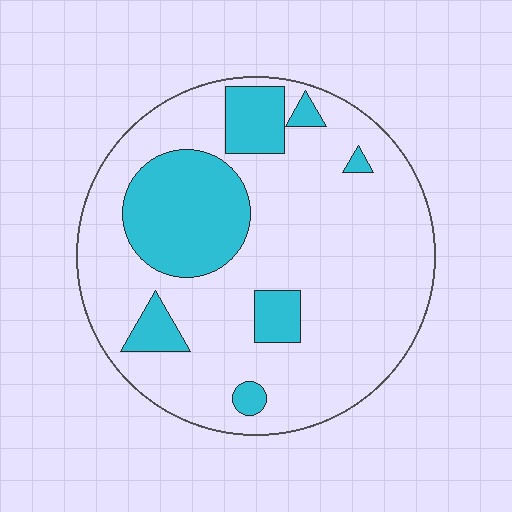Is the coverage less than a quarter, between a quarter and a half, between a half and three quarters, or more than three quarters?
Less than a quarter.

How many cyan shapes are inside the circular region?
7.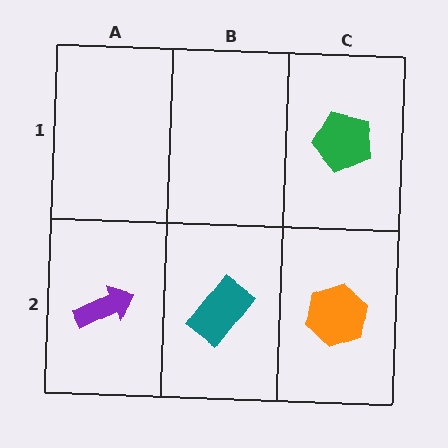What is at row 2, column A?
A purple arrow.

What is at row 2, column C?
An orange hexagon.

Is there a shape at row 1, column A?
No, that cell is empty.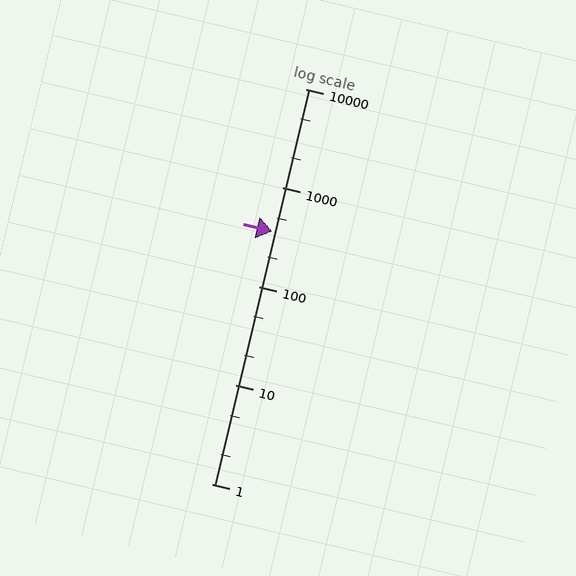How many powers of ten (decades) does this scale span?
The scale spans 4 decades, from 1 to 10000.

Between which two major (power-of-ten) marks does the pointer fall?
The pointer is between 100 and 1000.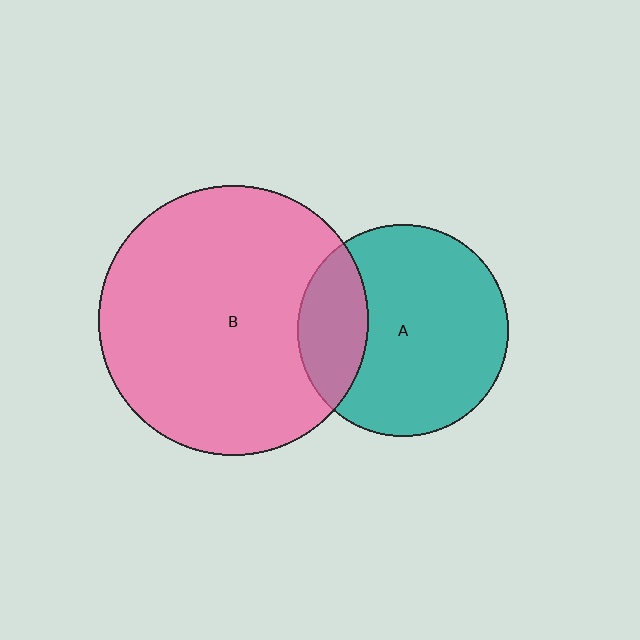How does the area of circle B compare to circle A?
Approximately 1.6 times.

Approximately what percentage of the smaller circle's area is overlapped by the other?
Approximately 25%.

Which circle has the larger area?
Circle B (pink).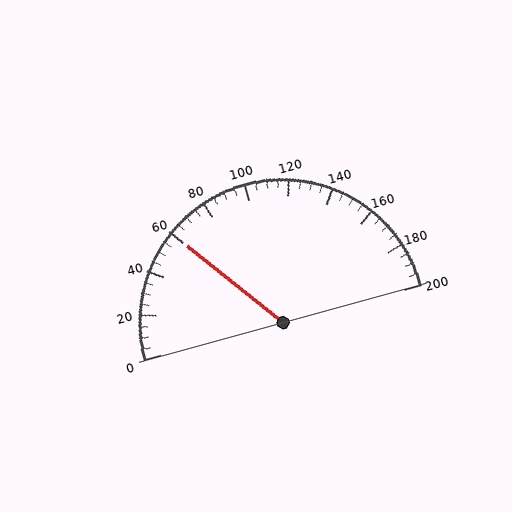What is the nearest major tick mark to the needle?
The nearest major tick mark is 60.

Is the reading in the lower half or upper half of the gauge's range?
The reading is in the lower half of the range (0 to 200).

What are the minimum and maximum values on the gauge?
The gauge ranges from 0 to 200.